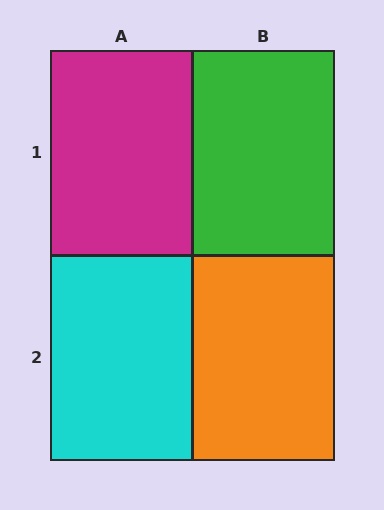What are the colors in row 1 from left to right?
Magenta, green.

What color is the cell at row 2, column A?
Cyan.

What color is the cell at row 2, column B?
Orange.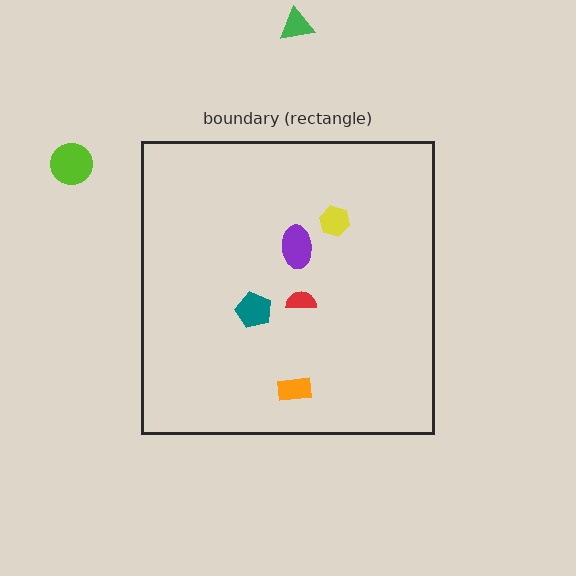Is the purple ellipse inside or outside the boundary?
Inside.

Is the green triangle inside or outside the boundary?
Outside.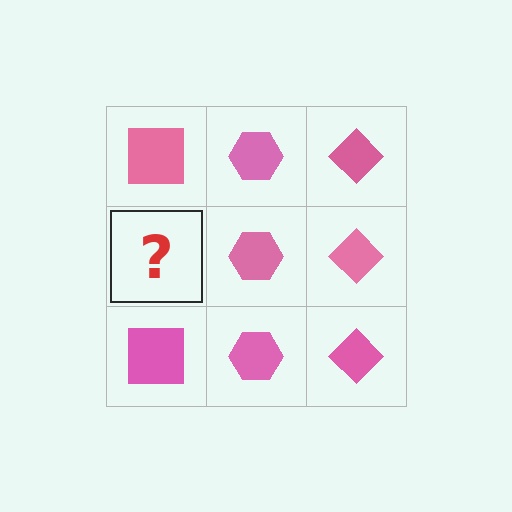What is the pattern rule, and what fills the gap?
The rule is that each column has a consistent shape. The gap should be filled with a pink square.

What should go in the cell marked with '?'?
The missing cell should contain a pink square.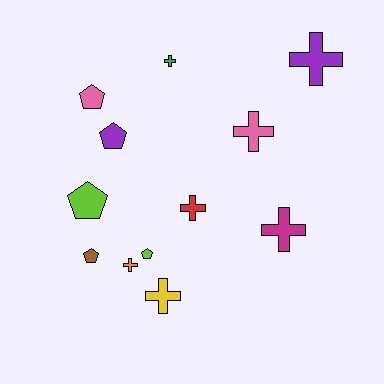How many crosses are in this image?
There are 7 crosses.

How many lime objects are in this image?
There are 2 lime objects.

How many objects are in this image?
There are 12 objects.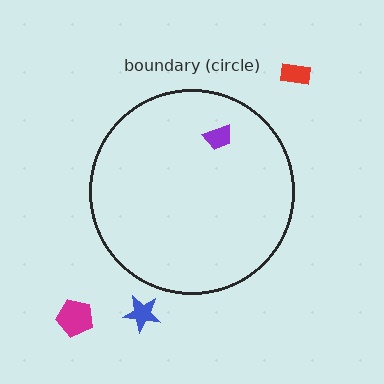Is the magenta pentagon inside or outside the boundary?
Outside.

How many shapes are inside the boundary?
1 inside, 3 outside.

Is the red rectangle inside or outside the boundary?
Outside.